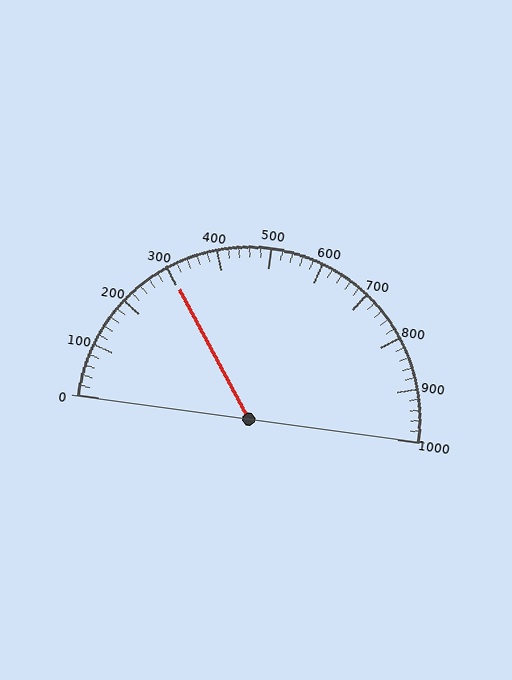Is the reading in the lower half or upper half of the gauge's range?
The reading is in the lower half of the range (0 to 1000).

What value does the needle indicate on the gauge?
The needle indicates approximately 300.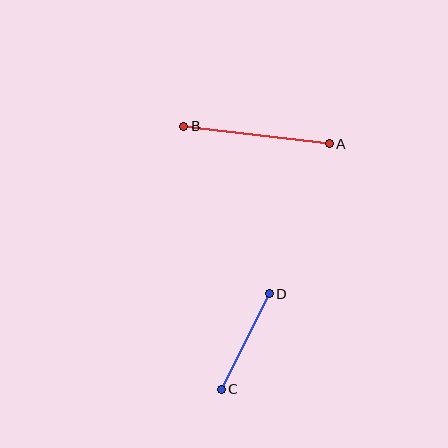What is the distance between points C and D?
The distance is approximately 107 pixels.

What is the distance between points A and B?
The distance is approximately 147 pixels.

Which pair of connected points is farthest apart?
Points A and B are farthest apart.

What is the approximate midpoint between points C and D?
The midpoint is at approximately (245, 341) pixels.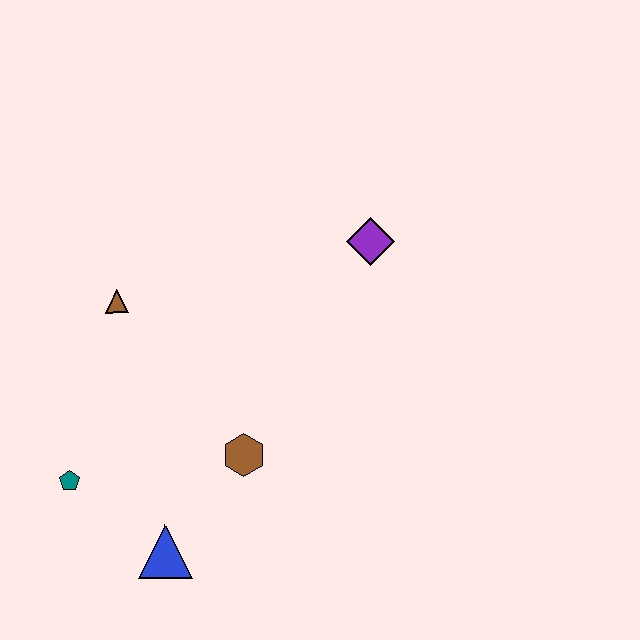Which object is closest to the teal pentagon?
The blue triangle is closest to the teal pentagon.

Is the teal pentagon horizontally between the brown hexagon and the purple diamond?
No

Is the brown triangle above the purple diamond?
No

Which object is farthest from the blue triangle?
The purple diamond is farthest from the blue triangle.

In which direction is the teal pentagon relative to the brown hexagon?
The teal pentagon is to the left of the brown hexagon.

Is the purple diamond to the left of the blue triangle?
No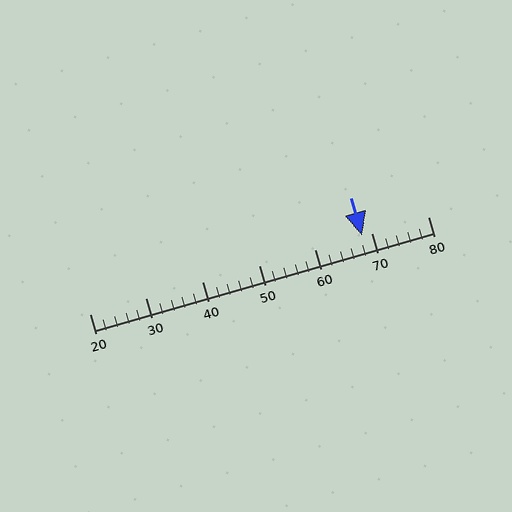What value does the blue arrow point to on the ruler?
The blue arrow points to approximately 68.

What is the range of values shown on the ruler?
The ruler shows values from 20 to 80.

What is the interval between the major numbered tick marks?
The major tick marks are spaced 10 units apart.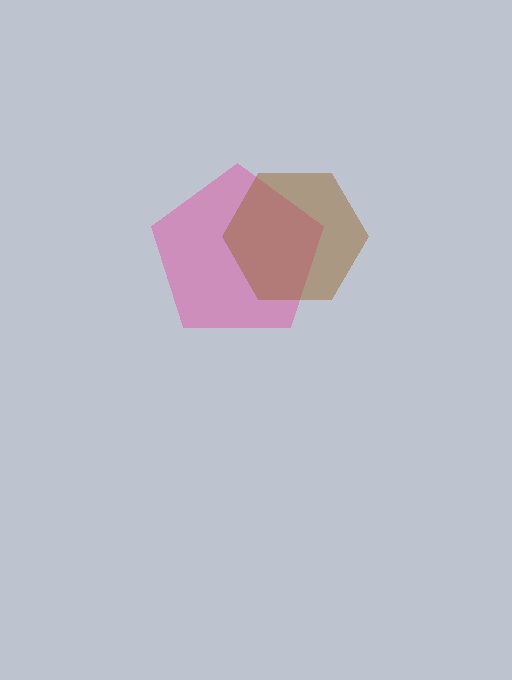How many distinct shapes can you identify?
There are 2 distinct shapes: a pink pentagon, a brown hexagon.